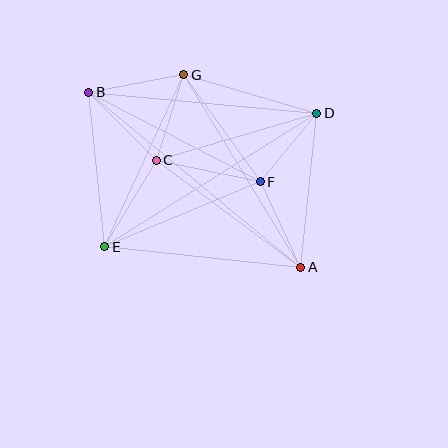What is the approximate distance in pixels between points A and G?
The distance between A and G is approximately 225 pixels.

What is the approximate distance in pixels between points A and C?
The distance between A and C is approximately 180 pixels.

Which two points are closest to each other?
Points D and F are closest to each other.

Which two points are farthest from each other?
Points A and B are farthest from each other.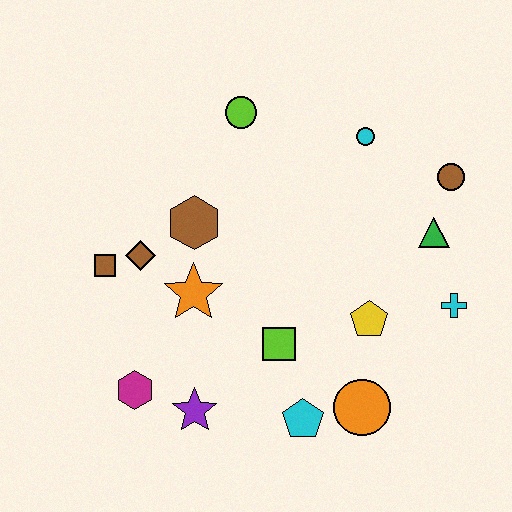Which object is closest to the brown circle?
The green triangle is closest to the brown circle.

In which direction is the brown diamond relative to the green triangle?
The brown diamond is to the left of the green triangle.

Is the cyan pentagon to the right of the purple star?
Yes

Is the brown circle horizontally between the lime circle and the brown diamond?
No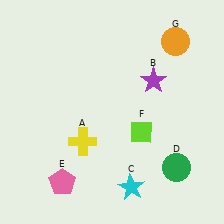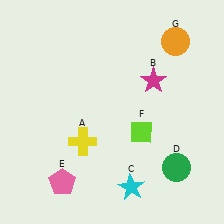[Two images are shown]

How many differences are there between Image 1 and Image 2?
There is 1 difference between the two images.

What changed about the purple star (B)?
In Image 1, B is purple. In Image 2, it changed to magenta.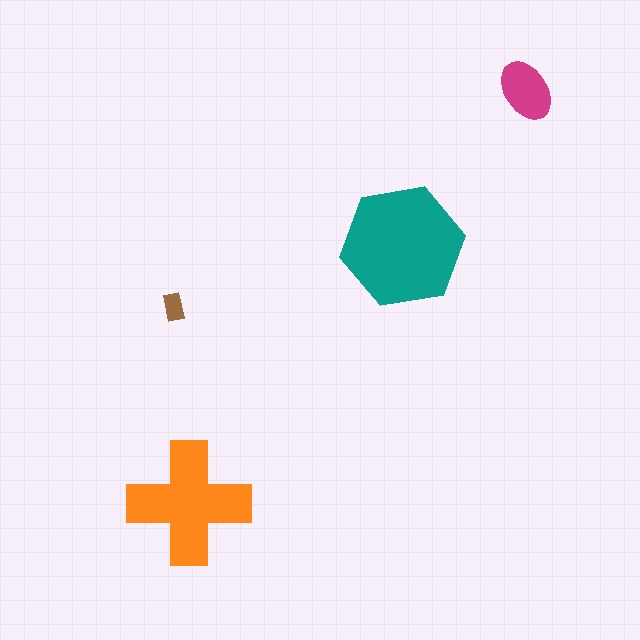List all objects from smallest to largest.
The brown rectangle, the magenta ellipse, the orange cross, the teal hexagon.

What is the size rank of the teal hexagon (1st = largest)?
1st.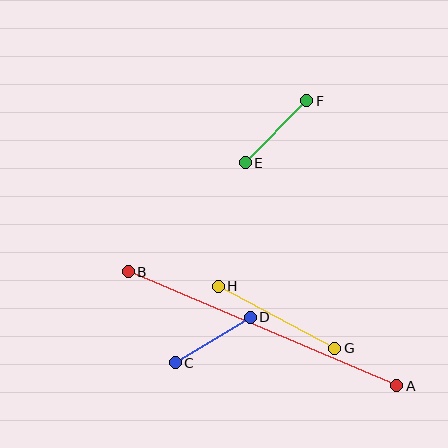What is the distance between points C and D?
The distance is approximately 88 pixels.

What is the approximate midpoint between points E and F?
The midpoint is at approximately (276, 132) pixels.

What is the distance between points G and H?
The distance is approximately 132 pixels.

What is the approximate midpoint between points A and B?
The midpoint is at approximately (262, 329) pixels.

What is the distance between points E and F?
The distance is approximately 87 pixels.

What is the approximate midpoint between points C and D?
The midpoint is at approximately (213, 340) pixels.